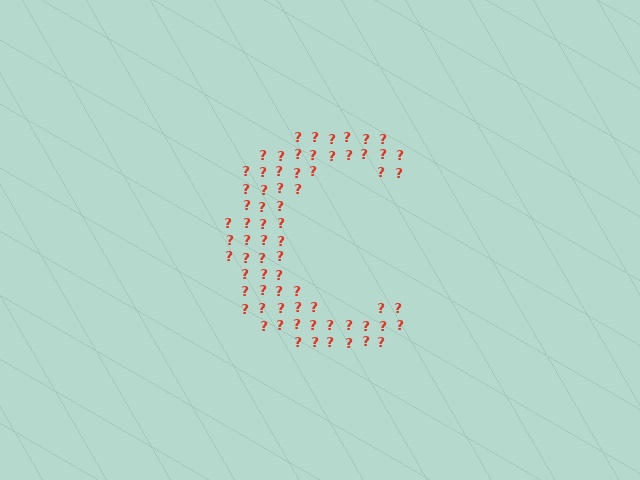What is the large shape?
The large shape is the letter C.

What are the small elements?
The small elements are question marks.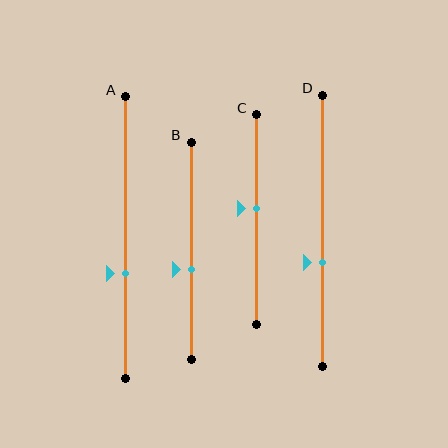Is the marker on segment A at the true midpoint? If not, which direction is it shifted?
No, the marker on segment A is shifted downward by about 13% of the segment length.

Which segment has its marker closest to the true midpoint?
Segment C has its marker closest to the true midpoint.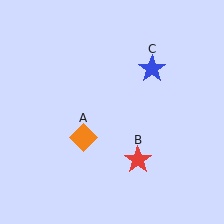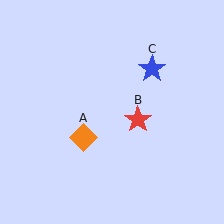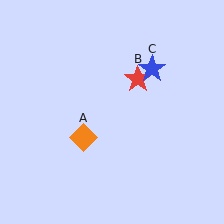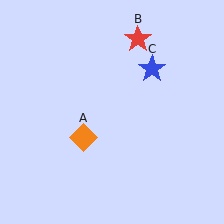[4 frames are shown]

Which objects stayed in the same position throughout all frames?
Orange diamond (object A) and blue star (object C) remained stationary.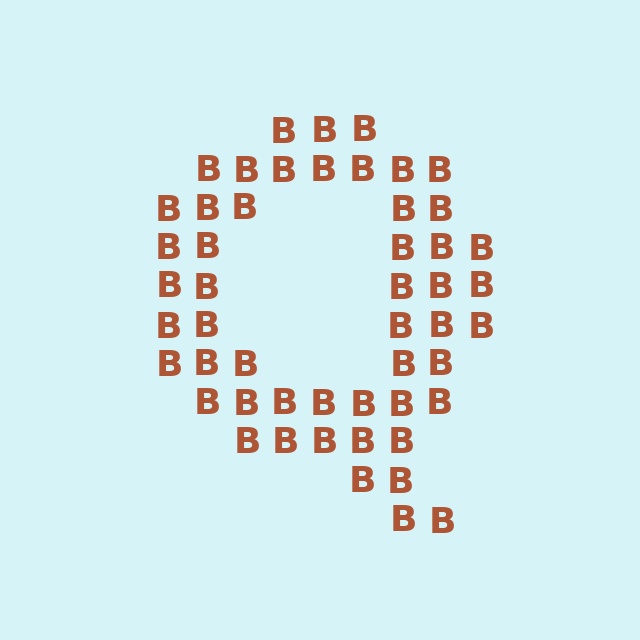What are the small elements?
The small elements are letter B's.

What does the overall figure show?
The overall figure shows the letter Q.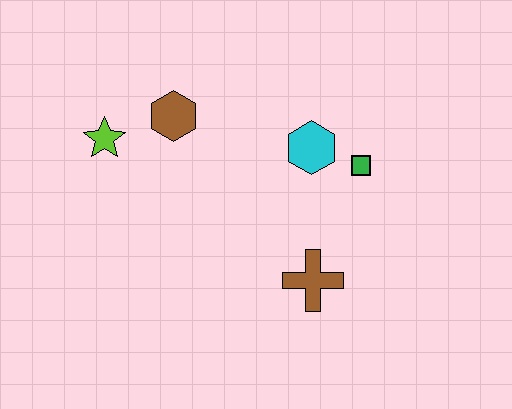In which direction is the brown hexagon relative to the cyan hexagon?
The brown hexagon is to the left of the cyan hexagon.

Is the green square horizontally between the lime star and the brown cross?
No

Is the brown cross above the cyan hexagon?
No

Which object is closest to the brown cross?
The green square is closest to the brown cross.